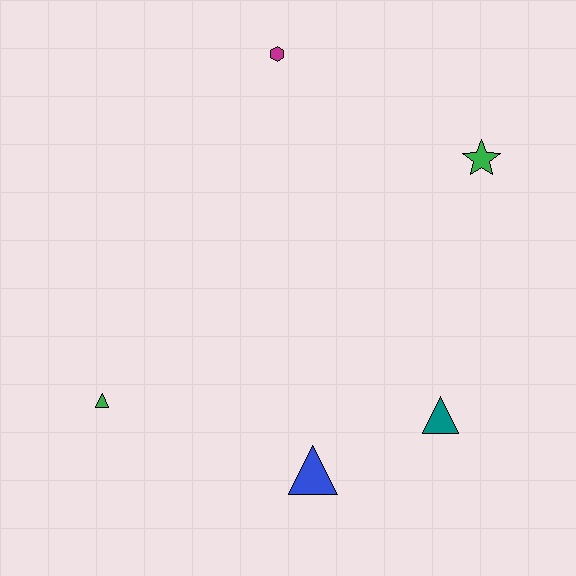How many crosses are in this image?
There are no crosses.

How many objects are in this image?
There are 5 objects.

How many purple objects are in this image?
There are no purple objects.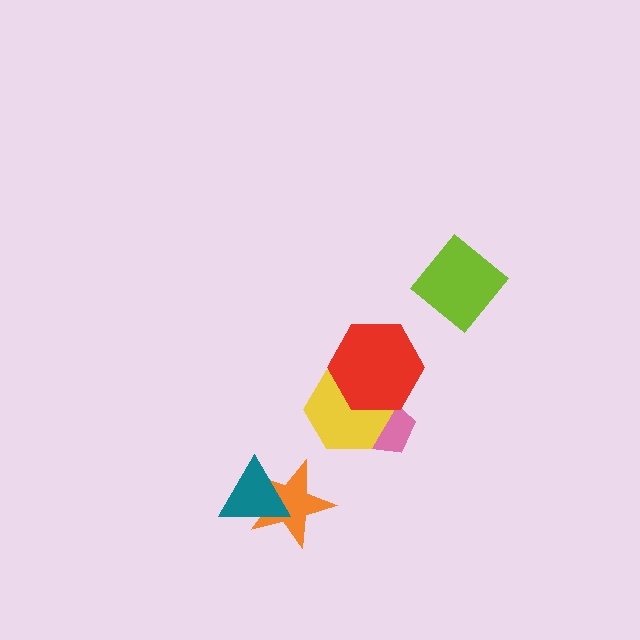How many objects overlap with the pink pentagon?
2 objects overlap with the pink pentagon.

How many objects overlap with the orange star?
1 object overlaps with the orange star.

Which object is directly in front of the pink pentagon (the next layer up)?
The yellow hexagon is directly in front of the pink pentagon.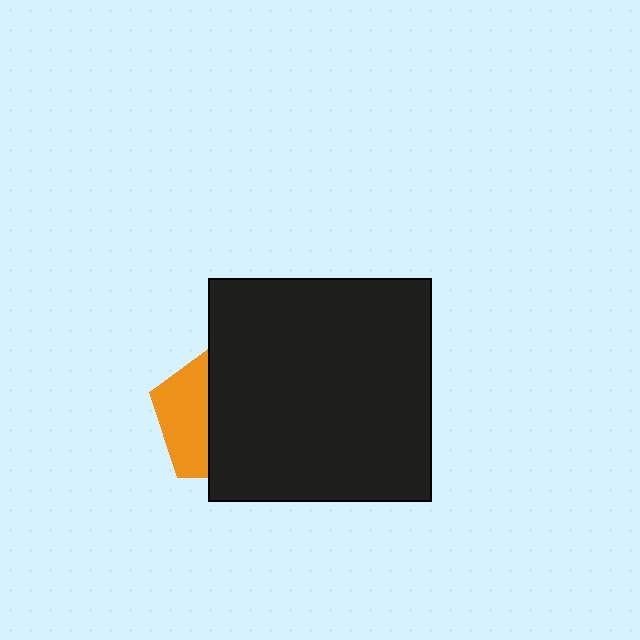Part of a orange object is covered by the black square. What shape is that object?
It is a pentagon.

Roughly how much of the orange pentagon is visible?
A small part of it is visible (roughly 36%).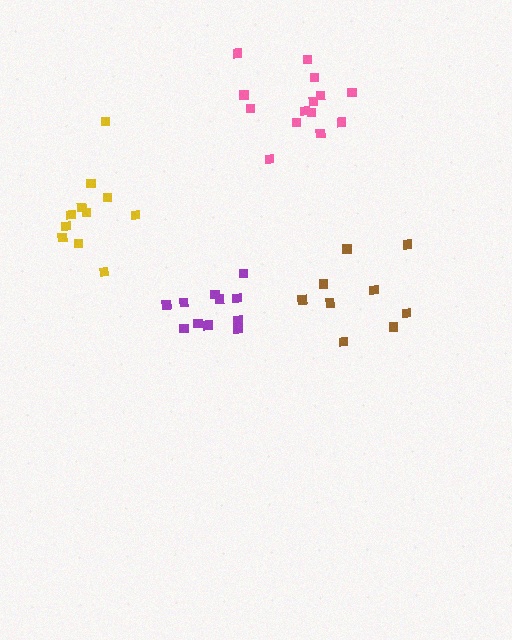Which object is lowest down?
The purple cluster is bottommost.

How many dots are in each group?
Group 1: 11 dots, Group 2: 9 dots, Group 3: 11 dots, Group 4: 14 dots (45 total).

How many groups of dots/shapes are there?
There are 4 groups.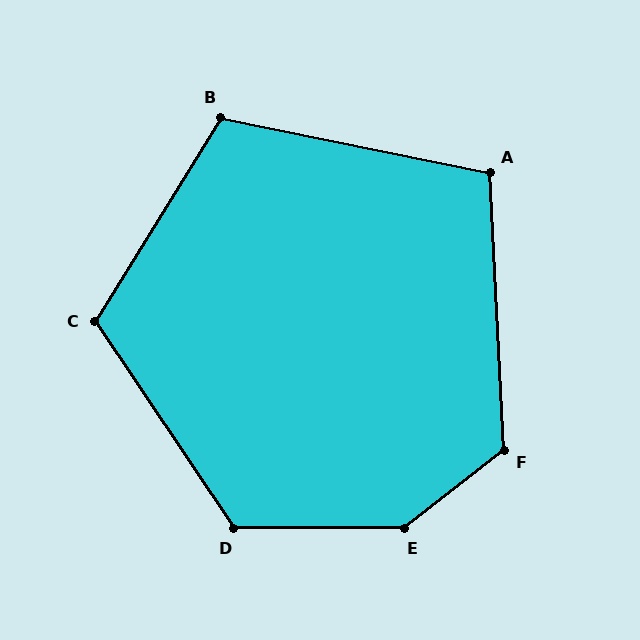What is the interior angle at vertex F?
Approximately 126 degrees (obtuse).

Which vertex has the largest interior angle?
E, at approximately 141 degrees.